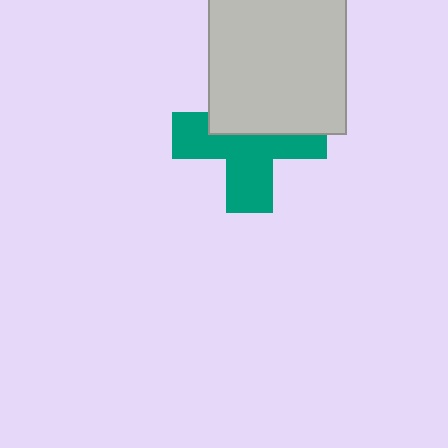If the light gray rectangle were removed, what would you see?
You would see the complete teal cross.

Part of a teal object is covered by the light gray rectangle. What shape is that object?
It is a cross.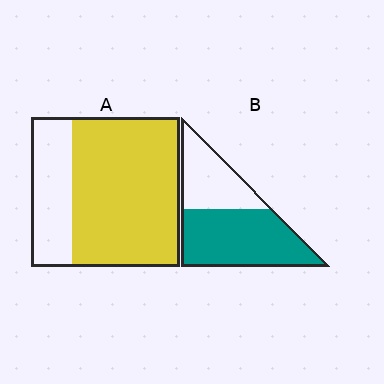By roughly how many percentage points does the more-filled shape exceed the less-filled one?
By roughly 10 percentage points (A over B).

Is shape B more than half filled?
Yes.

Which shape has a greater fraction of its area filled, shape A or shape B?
Shape A.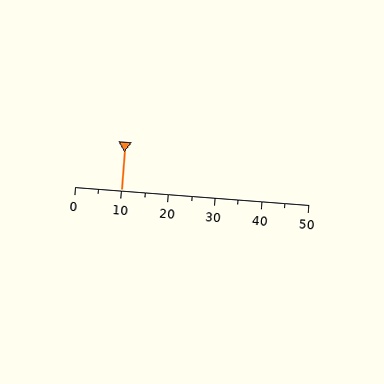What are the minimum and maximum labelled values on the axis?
The axis runs from 0 to 50.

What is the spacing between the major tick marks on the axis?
The major ticks are spaced 10 apart.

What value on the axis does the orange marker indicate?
The marker indicates approximately 10.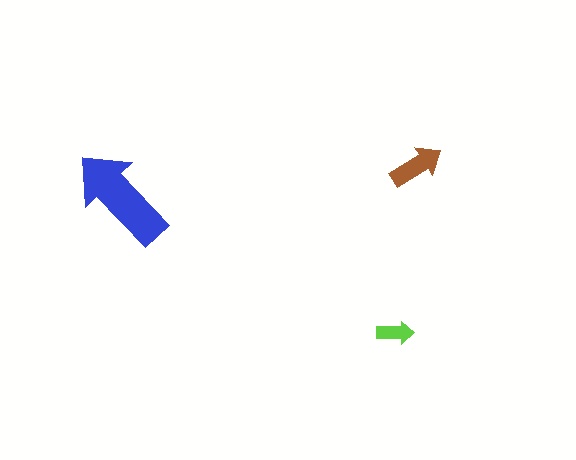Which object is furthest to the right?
The brown arrow is rightmost.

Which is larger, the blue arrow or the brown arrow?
The blue one.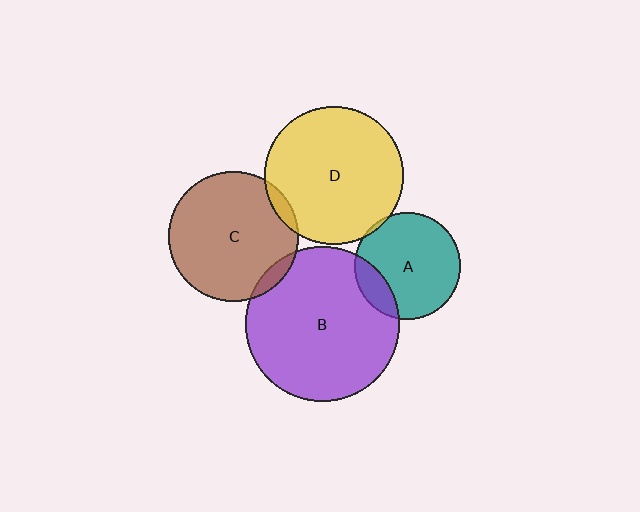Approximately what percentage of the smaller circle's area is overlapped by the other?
Approximately 5%.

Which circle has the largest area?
Circle B (purple).